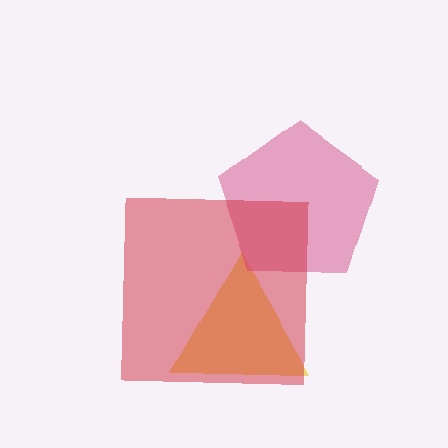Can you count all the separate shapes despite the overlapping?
Yes, there are 3 separate shapes.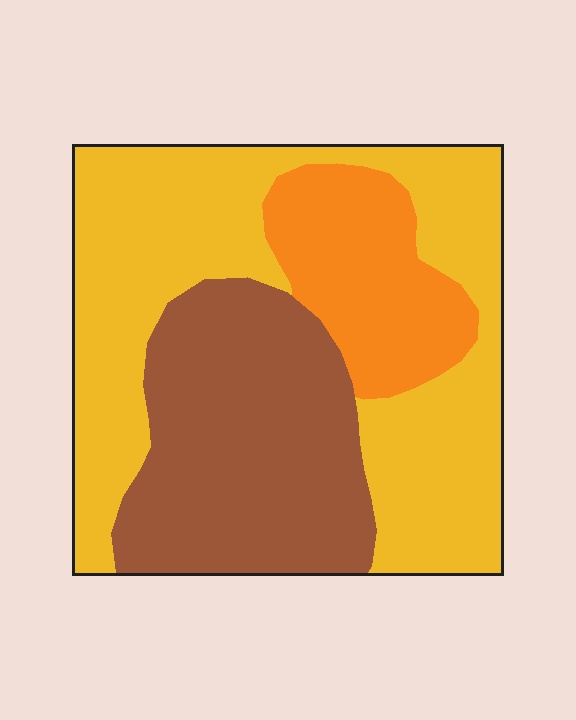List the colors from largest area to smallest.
From largest to smallest: yellow, brown, orange.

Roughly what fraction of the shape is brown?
Brown covers around 35% of the shape.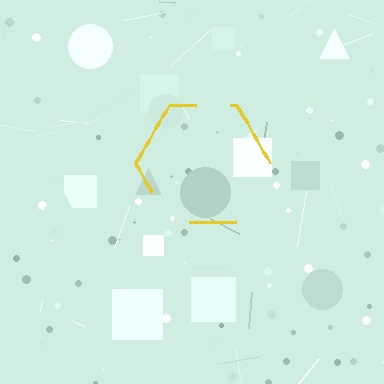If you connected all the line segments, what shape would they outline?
They would outline a hexagon.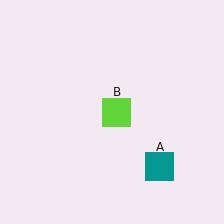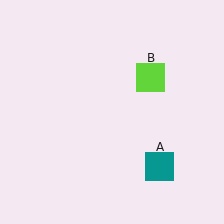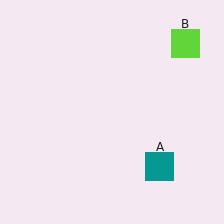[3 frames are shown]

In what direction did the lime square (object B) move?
The lime square (object B) moved up and to the right.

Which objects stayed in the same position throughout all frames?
Teal square (object A) remained stationary.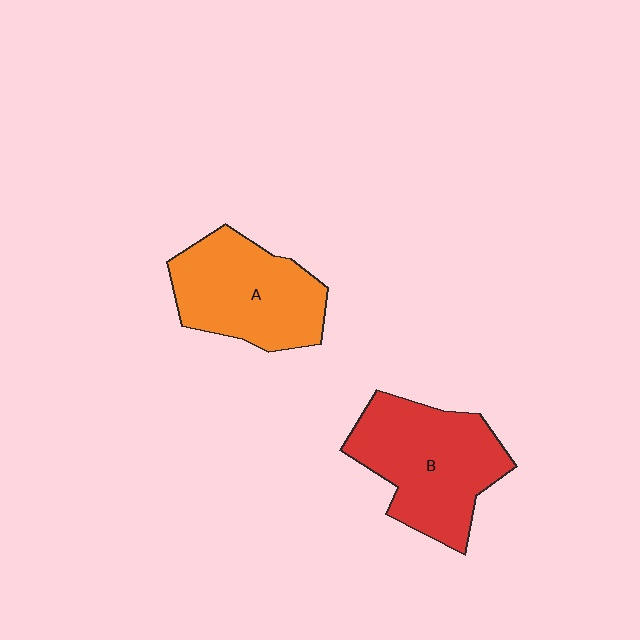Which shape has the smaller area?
Shape A (orange).